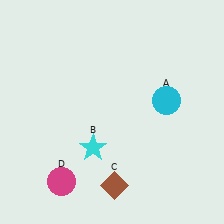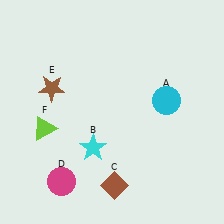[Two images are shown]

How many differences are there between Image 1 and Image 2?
There are 2 differences between the two images.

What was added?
A brown star (E), a lime triangle (F) were added in Image 2.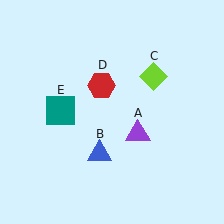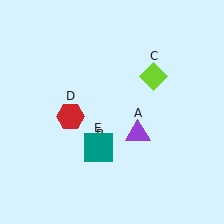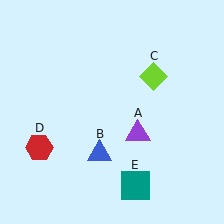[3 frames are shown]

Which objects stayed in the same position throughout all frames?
Purple triangle (object A) and blue triangle (object B) and lime diamond (object C) remained stationary.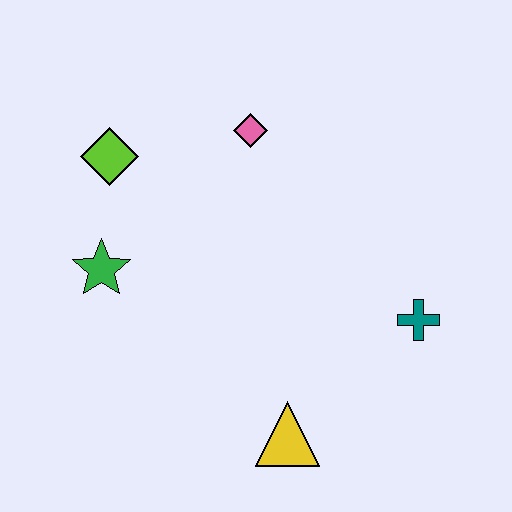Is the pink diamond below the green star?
No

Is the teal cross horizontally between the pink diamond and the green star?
No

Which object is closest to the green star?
The lime diamond is closest to the green star.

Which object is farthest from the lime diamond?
The teal cross is farthest from the lime diamond.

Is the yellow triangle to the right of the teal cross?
No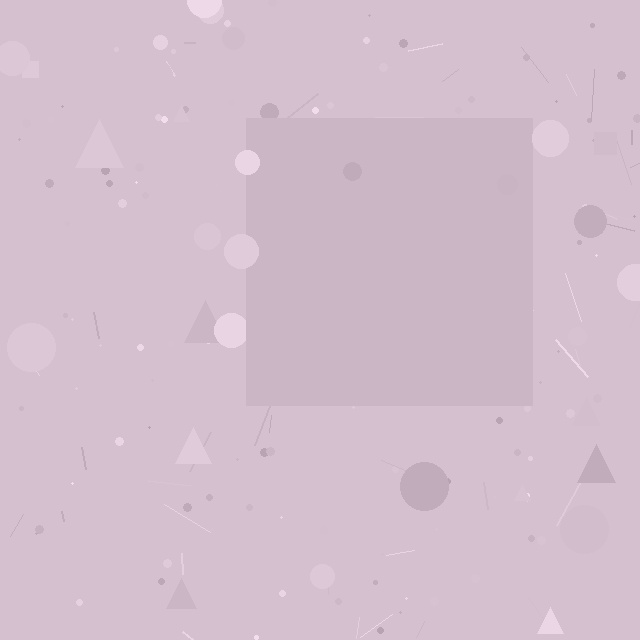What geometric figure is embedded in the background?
A square is embedded in the background.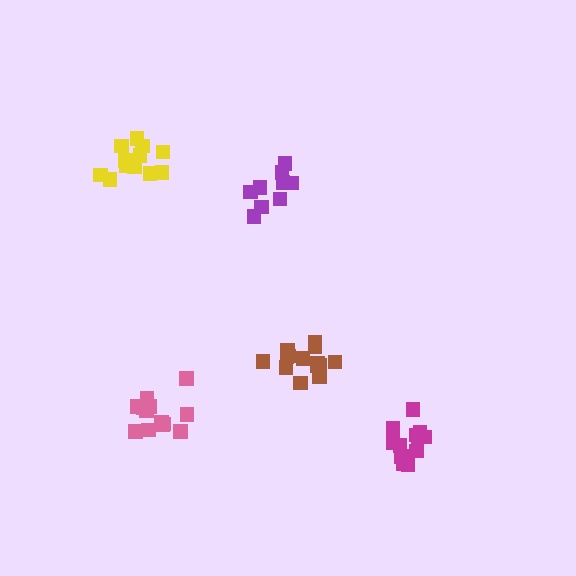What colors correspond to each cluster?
The clusters are colored: purple, pink, yellow, magenta, brown.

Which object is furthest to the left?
The yellow cluster is leftmost.